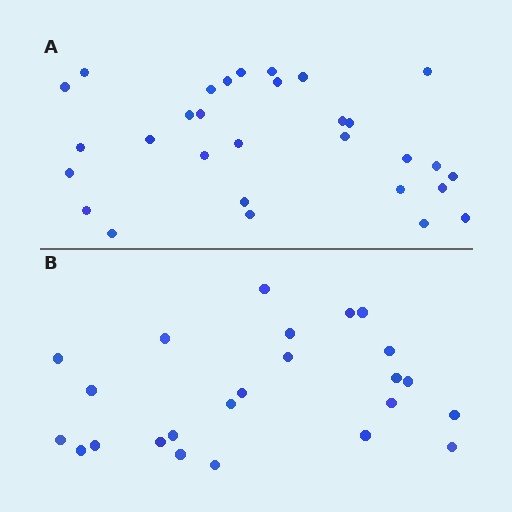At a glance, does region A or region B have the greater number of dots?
Region A (the top region) has more dots.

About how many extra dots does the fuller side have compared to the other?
Region A has about 6 more dots than region B.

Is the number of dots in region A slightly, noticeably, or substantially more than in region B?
Region A has noticeably more, but not dramatically so. The ratio is roughly 1.2 to 1.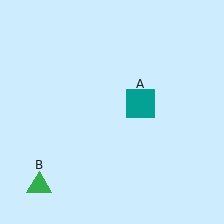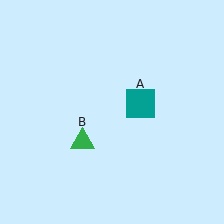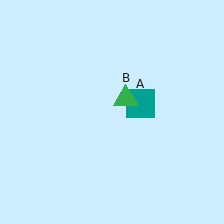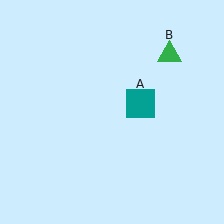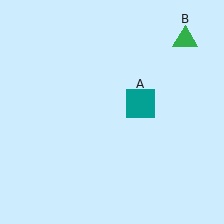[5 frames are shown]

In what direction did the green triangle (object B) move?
The green triangle (object B) moved up and to the right.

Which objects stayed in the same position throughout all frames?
Teal square (object A) remained stationary.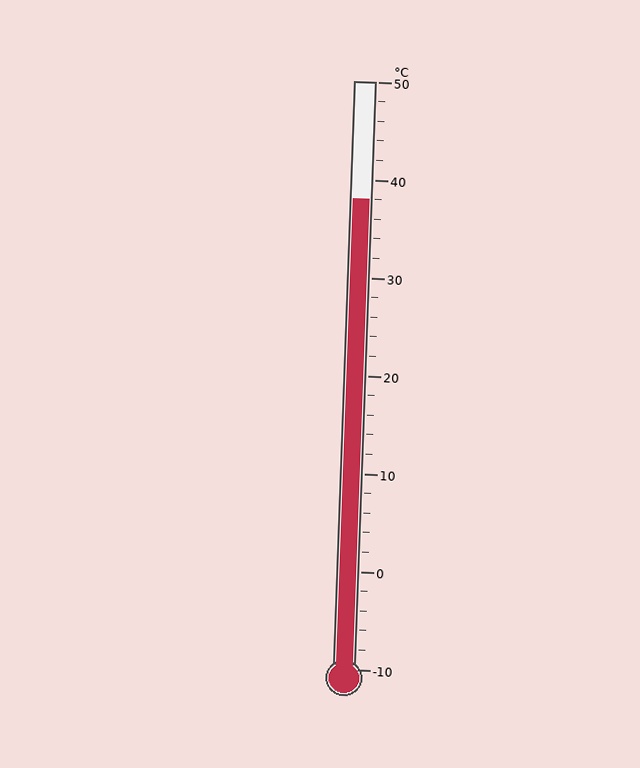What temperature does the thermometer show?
The thermometer shows approximately 38°C.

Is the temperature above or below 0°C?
The temperature is above 0°C.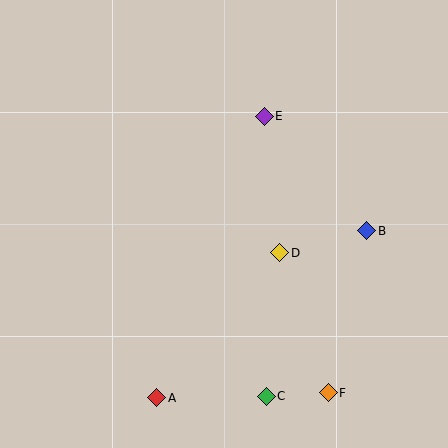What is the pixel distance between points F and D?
The distance between F and D is 148 pixels.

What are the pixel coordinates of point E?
Point E is at (264, 116).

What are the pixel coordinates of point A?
Point A is at (157, 398).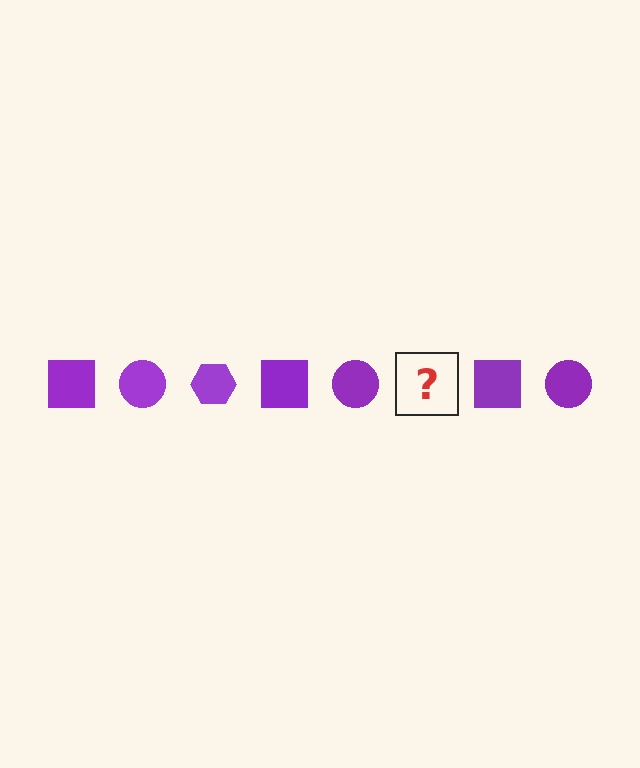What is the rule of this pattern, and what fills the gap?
The rule is that the pattern cycles through square, circle, hexagon shapes in purple. The gap should be filled with a purple hexagon.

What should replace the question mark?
The question mark should be replaced with a purple hexagon.